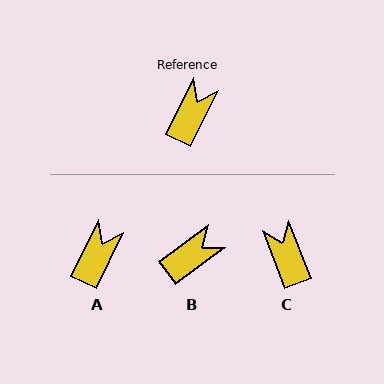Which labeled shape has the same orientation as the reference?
A.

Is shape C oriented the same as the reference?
No, it is off by about 47 degrees.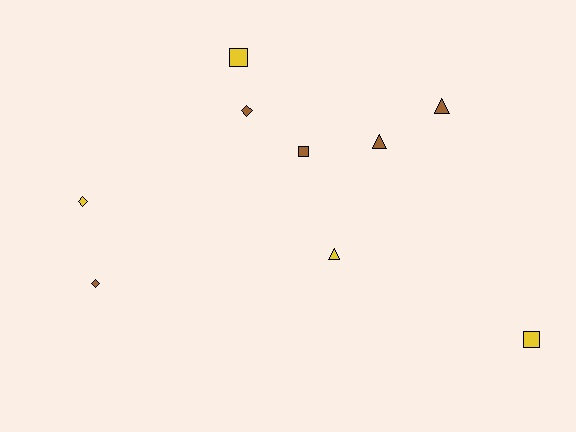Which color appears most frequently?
Brown, with 5 objects.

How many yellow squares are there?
There are 2 yellow squares.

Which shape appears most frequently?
Triangle, with 3 objects.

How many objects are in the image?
There are 9 objects.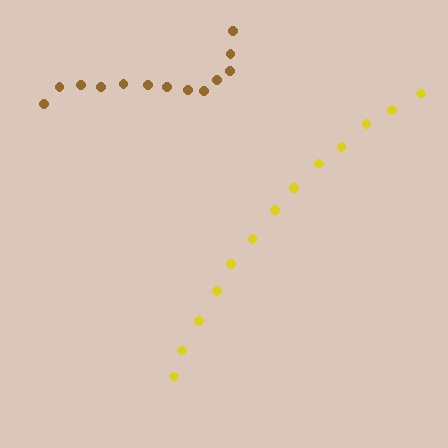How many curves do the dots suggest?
There are 2 distinct paths.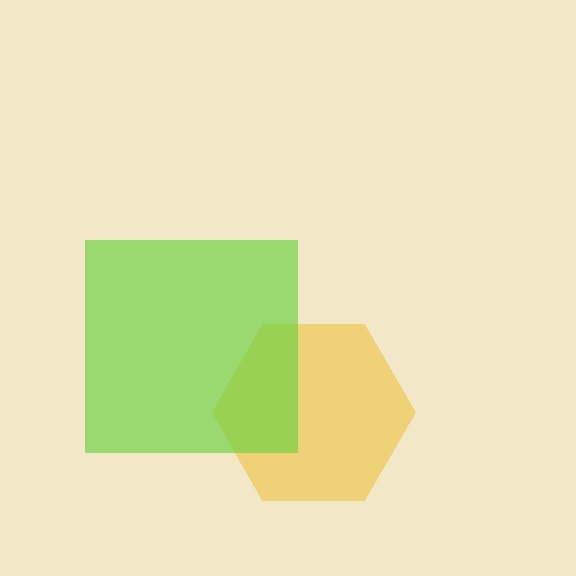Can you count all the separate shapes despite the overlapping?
Yes, there are 2 separate shapes.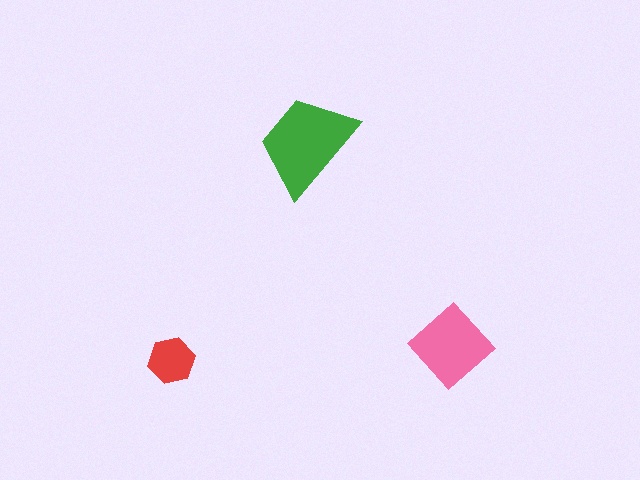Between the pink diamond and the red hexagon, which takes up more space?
The pink diamond.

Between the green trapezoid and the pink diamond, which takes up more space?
The green trapezoid.